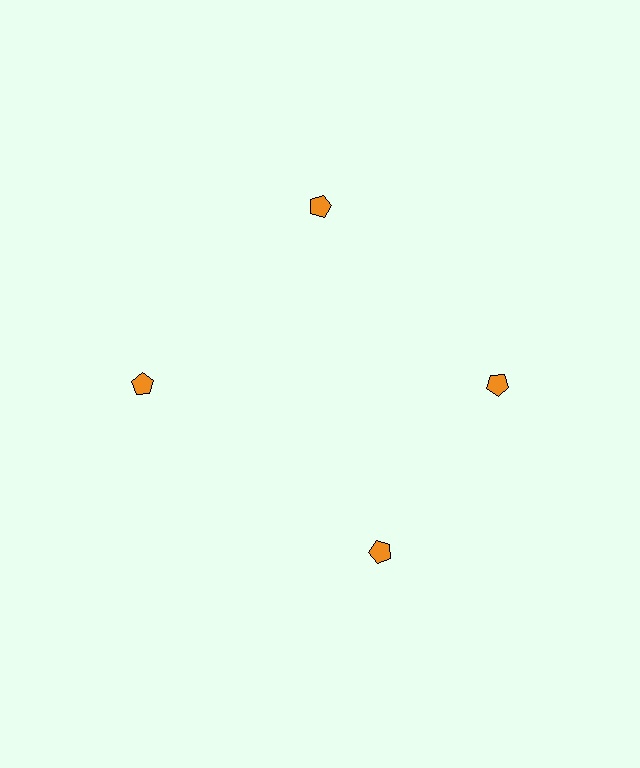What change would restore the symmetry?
The symmetry would be restored by rotating it back into even spacing with its neighbors so that all 4 pentagons sit at equal angles and equal distance from the center.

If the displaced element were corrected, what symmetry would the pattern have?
It would have 4-fold rotational symmetry — the pattern would map onto itself every 90 degrees.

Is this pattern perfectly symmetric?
No. The 4 orange pentagons are arranged in a ring, but one element near the 6 o'clock position is rotated out of alignment along the ring, breaking the 4-fold rotational symmetry.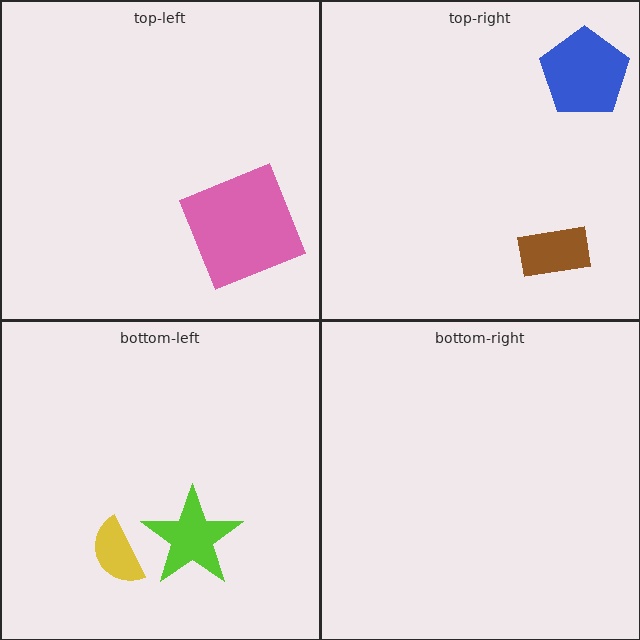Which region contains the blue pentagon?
The top-right region.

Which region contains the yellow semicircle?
The bottom-left region.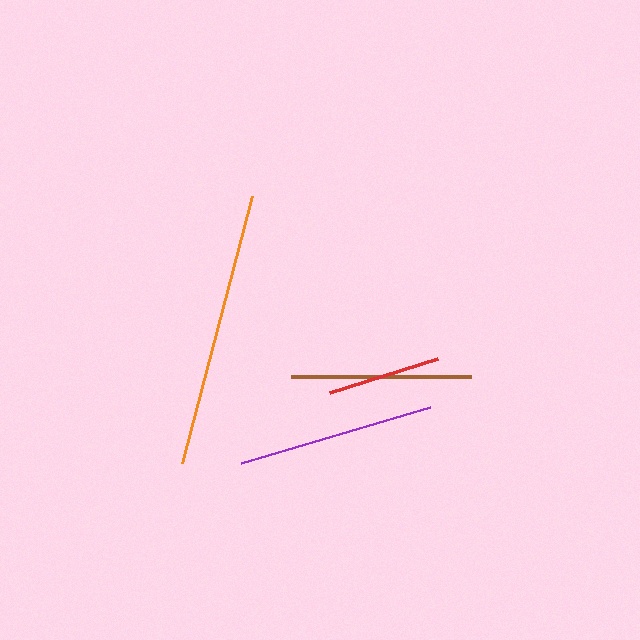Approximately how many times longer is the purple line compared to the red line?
The purple line is approximately 1.8 times the length of the red line.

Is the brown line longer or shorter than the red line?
The brown line is longer than the red line.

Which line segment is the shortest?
The red line is the shortest at approximately 113 pixels.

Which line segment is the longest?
The orange line is the longest at approximately 275 pixels.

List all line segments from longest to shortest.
From longest to shortest: orange, purple, brown, red.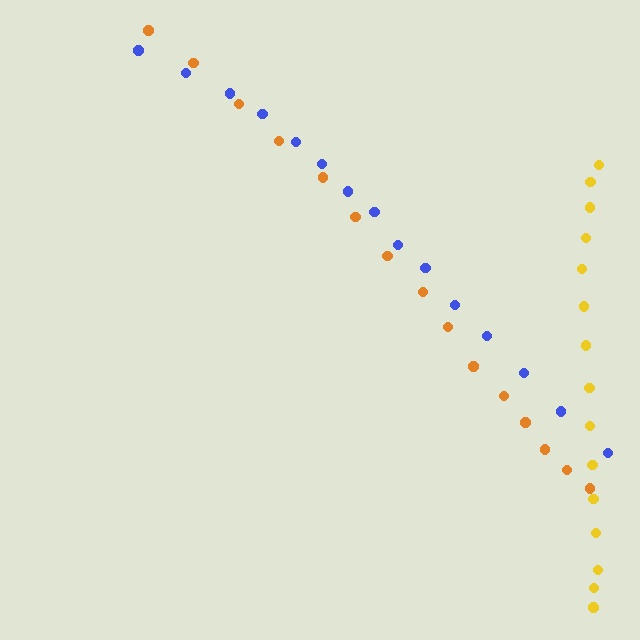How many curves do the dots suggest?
There are 3 distinct paths.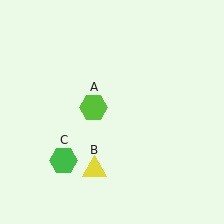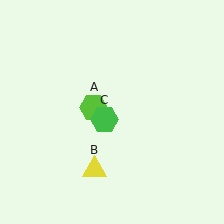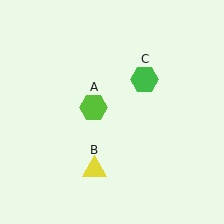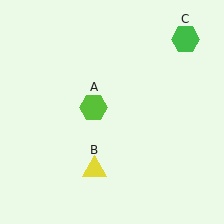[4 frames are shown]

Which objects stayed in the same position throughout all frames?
Lime hexagon (object A) and yellow triangle (object B) remained stationary.